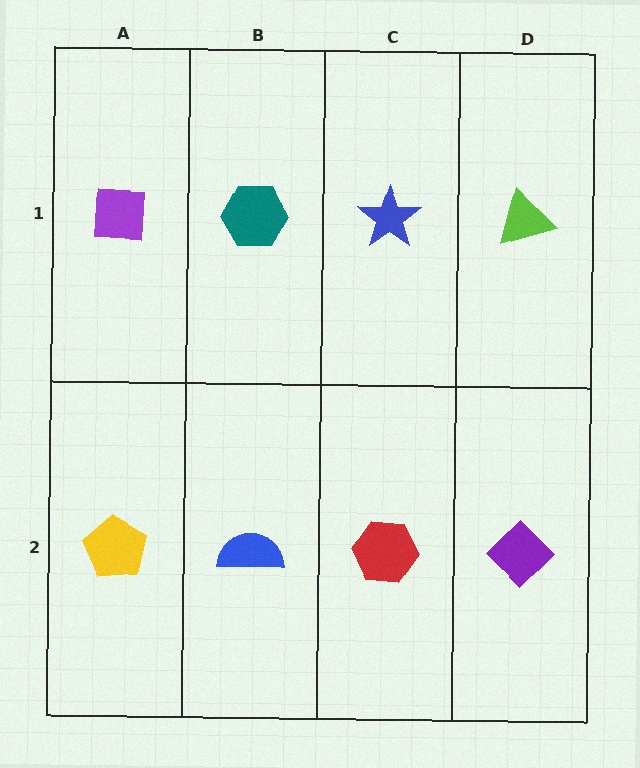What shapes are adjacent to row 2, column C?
A blue star (row 1, column C), a blue semicircle (row 2, column B), a purple diamond (row 2, column D).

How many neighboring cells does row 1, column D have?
2.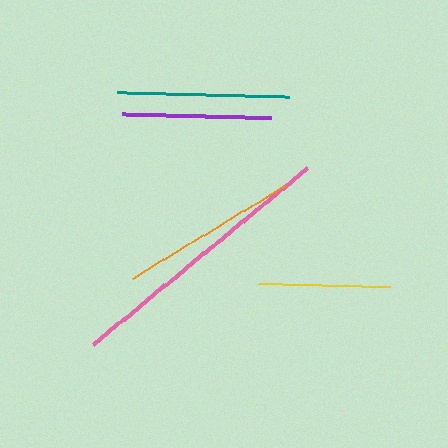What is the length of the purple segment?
The purple segment is approximately 149 pixels long.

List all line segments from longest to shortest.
From longest to shortest: pink, orange, teal, purple, yellow.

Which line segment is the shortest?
The yellow line is the shortest at approximately 132 pixels.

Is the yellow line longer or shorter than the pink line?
The pink line is longer than the yellow line.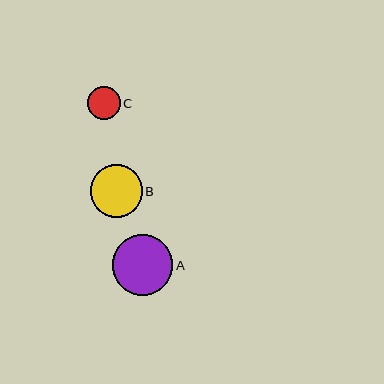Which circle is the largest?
Circle A is the largest with a size of approximately 61 pixels.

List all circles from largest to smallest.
From largest to smallest: A, B, C.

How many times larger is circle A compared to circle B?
Circle A is approximately 1.2 times the size of circle B.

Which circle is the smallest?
Circle C is the smallest with a size of approximately 33 pixels.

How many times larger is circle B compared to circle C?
Circle B is approximately 1.6 times the size of circle C.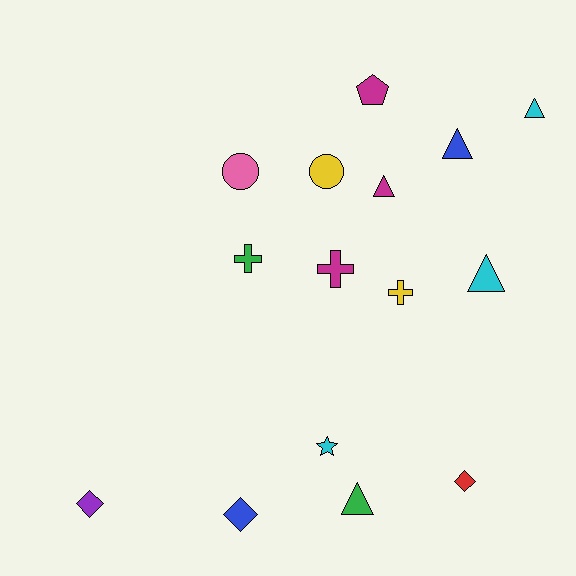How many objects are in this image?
There are 15 objects.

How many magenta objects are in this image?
There are 3 magenta objects.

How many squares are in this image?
There are no squares.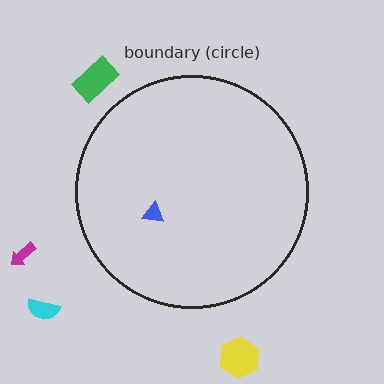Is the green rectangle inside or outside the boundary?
Outside.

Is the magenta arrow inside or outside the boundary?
Outside.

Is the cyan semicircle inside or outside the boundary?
Outside.